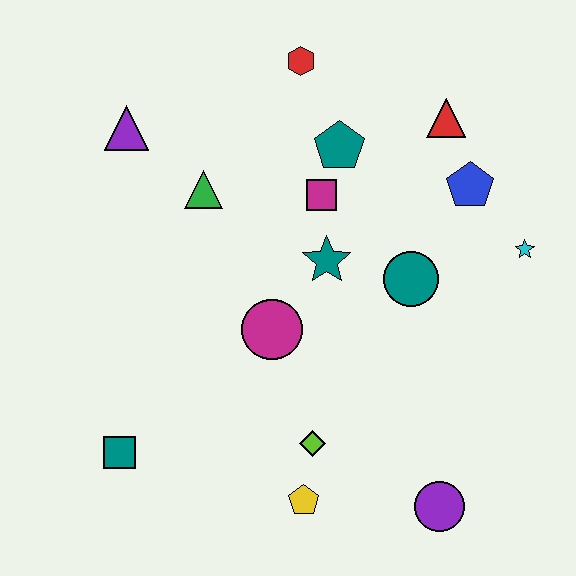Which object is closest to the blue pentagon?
The red triangle is closest to the blue pentagon.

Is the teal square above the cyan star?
No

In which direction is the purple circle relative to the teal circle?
The purple circle is below the teal circle.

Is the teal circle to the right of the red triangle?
No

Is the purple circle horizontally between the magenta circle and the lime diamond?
No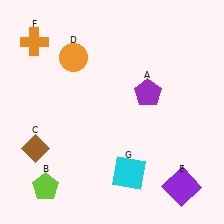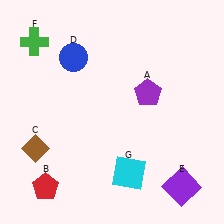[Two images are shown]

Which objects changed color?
B changed from lime to red. D changed from orange to blue. F changed from orange to green.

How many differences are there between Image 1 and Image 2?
There are 3 differences between the two images.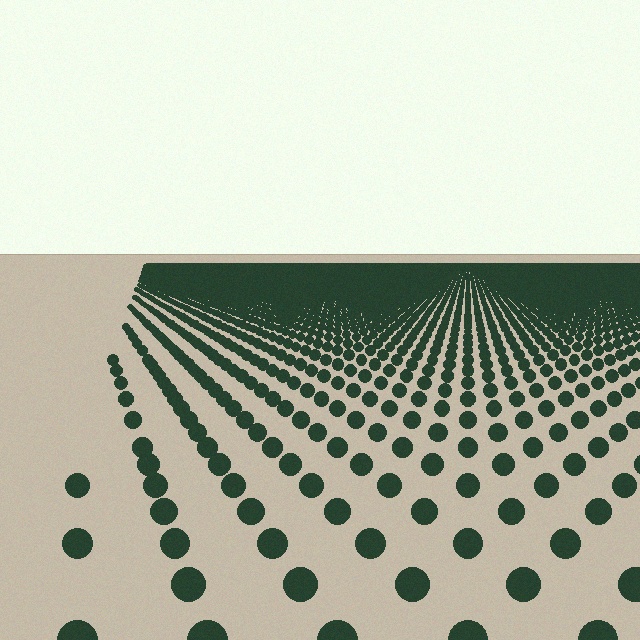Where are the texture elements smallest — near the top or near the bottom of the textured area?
Near the top.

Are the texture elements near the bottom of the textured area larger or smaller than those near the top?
Larger. Near the bottom, elements are closer to the viewer and appear at a bigger on-screen size.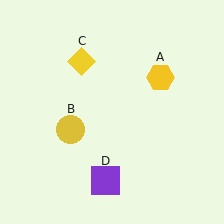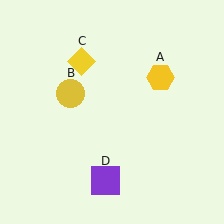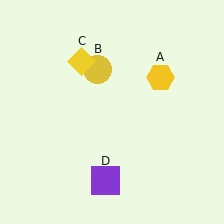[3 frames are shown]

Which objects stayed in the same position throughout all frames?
Yellow hexagon (object A) and yellow diamond (object C) and purple square (object D) remained stationary.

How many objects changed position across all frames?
1 object changed position: yellow circle (object B).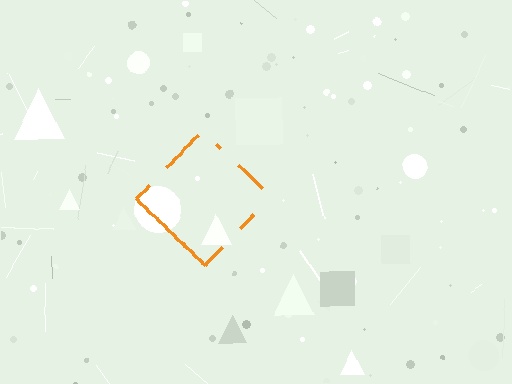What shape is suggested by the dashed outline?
The dashed outline suggests a diamond.